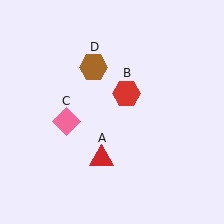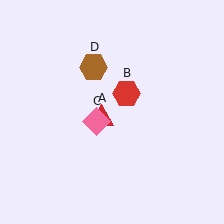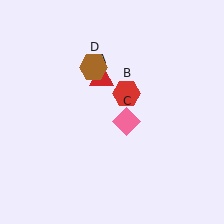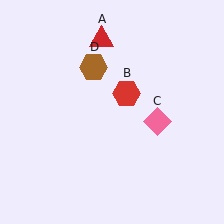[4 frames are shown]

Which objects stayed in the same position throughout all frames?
Red hexagon (object B) and brown hexagon (object D) remained stationary.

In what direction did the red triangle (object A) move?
The red triangle (object A) moved up.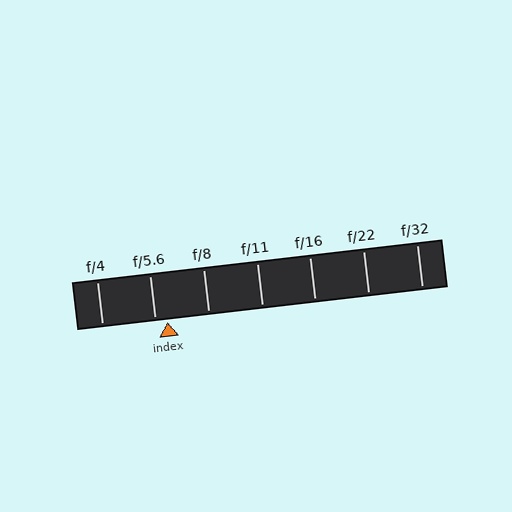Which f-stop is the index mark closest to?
The index mark is closest to f/5.6.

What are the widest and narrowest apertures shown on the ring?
The widest aperture shown is f/4 and the narrowest is f/32.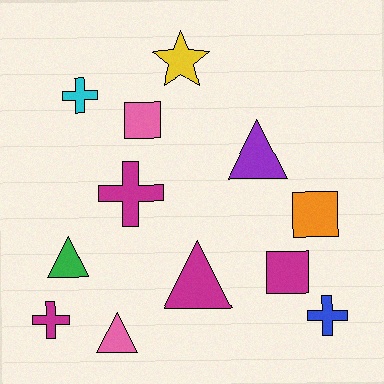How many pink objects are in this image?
There are 2 pink objects.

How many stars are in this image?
There is 1 star.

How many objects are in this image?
There are 12 objects.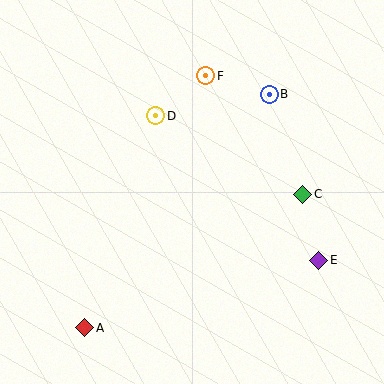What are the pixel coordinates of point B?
Point B is at (269, 94).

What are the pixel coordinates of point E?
Point E is at (319, 260).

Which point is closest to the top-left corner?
Point D is closest to the top-left corner.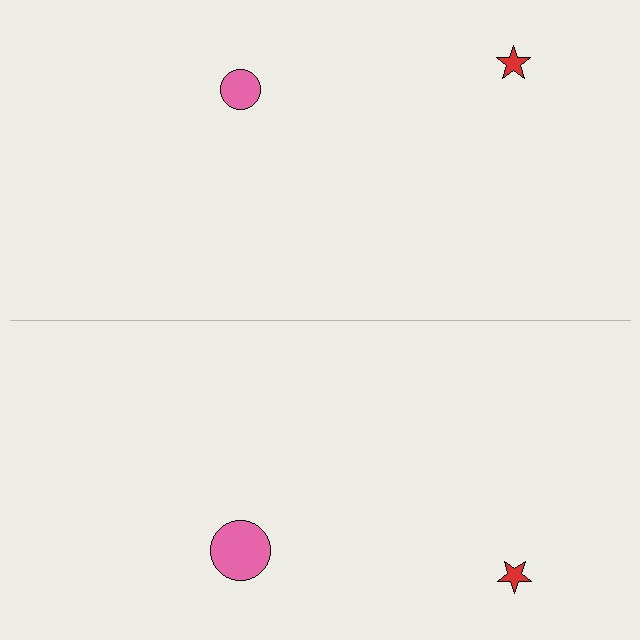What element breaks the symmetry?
The pink circle on the bottom side has a different size than its mirror counterpart.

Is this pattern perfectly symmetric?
No, the pattern is not perfectly symmetric. The pink circle on the bottom side has a different size than its mirror counterpart.